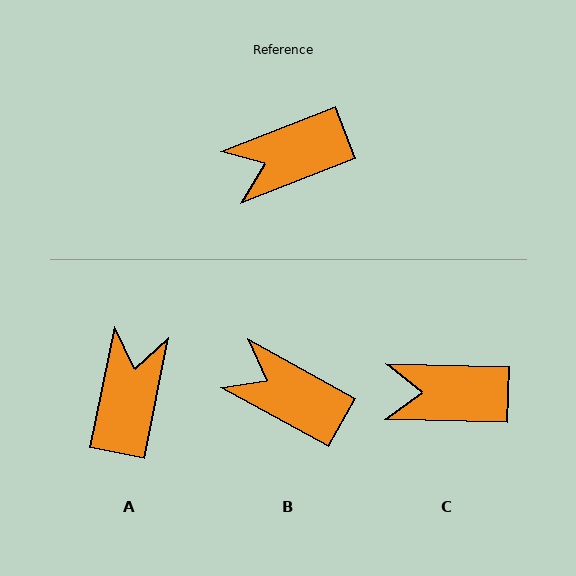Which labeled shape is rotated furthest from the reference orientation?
A, about 123 degrees away.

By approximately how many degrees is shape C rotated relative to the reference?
Approximately 23 degrees clockwise.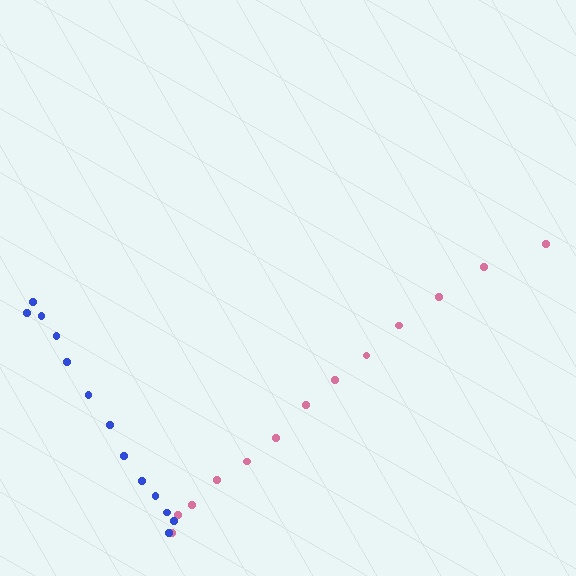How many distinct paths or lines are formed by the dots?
There are 2 distinct paths.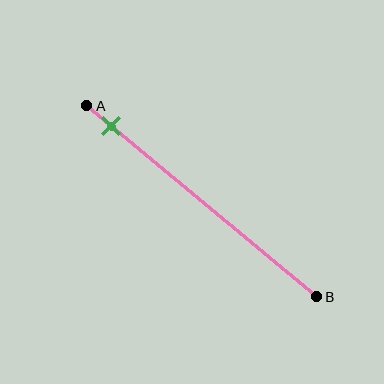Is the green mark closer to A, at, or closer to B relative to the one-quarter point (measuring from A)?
The green mark is closer to point A than the one-quarter point of segment AB.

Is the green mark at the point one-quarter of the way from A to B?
No, the mark is at about 10% from A, not at the 25% one-quarter point.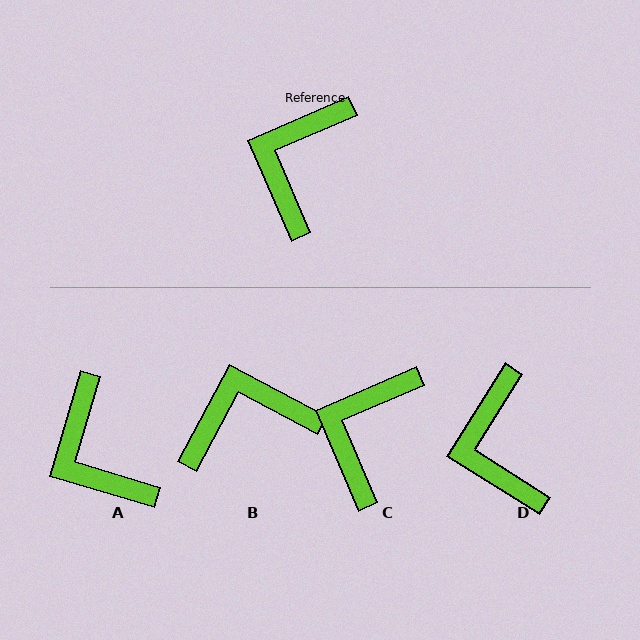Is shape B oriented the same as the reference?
No, it is off by about 52 degrees.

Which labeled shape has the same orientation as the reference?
C.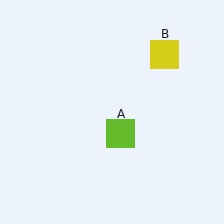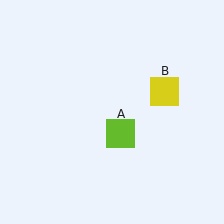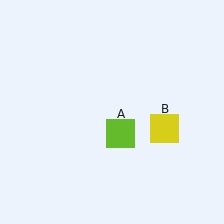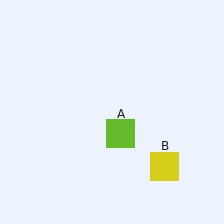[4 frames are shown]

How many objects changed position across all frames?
1 object changed position: yellow square (object B).